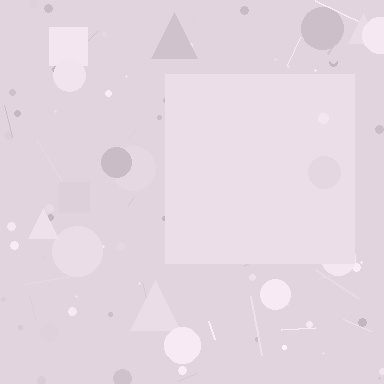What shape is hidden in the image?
A square is hidden in the image.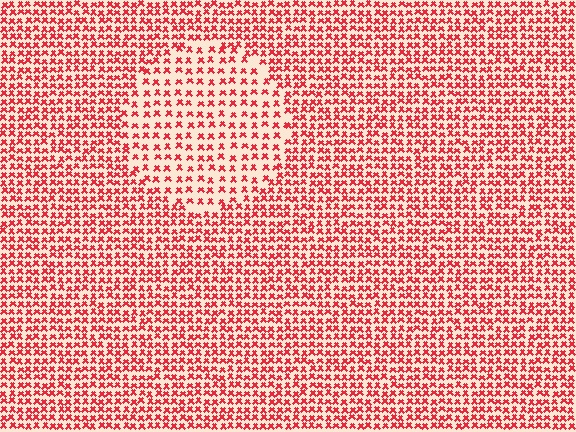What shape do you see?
I see a circle.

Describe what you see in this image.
The image contains small red elements arranged at two different densities. A circle-shaped region is visible where the elements are less densely packed than the surrounding area.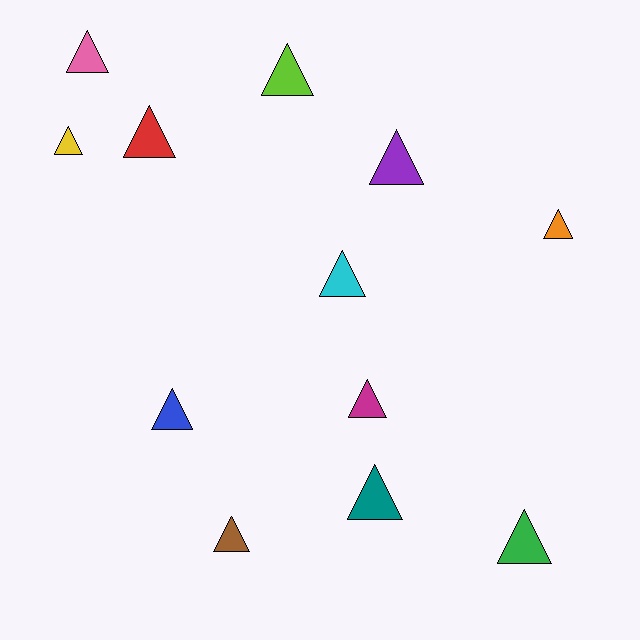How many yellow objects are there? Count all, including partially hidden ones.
There is 1 yellow object.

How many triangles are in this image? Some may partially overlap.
There are 12 triangles.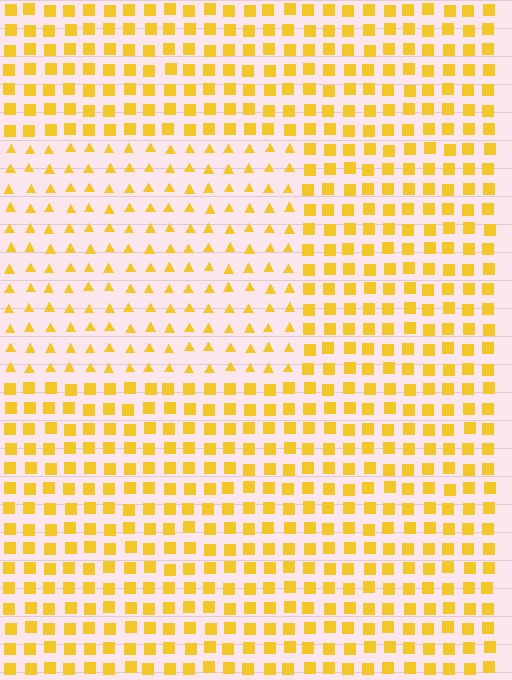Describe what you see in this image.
The image is filled with small yellow elements arranged in a uniform grid. A rectangle-shaped region contains triangles, while the surrounding area contains squares. The boundary is defined purely by the change in element shape.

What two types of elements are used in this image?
The image uses triangles inside the rectangle region and squares outside it.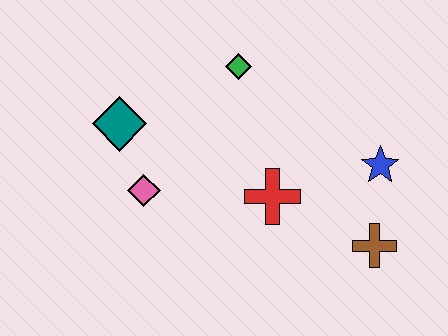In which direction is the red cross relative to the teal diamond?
The red cross is to the right of the teal diamond.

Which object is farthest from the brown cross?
The teal diamond is farthest from the brown cross.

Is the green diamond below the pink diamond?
No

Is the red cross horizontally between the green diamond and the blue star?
Yes